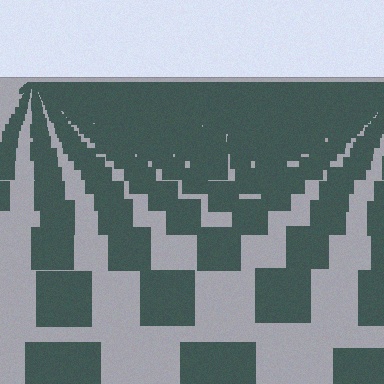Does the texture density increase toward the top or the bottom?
Density increases toward the top.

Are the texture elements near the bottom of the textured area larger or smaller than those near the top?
Larger. Near the bottom, elements are closer to the viewer and appear at a bigger on-screen size.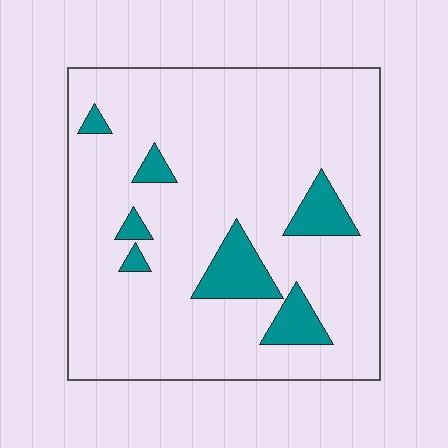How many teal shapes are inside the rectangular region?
7.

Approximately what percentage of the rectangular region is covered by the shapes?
Approximately 10%.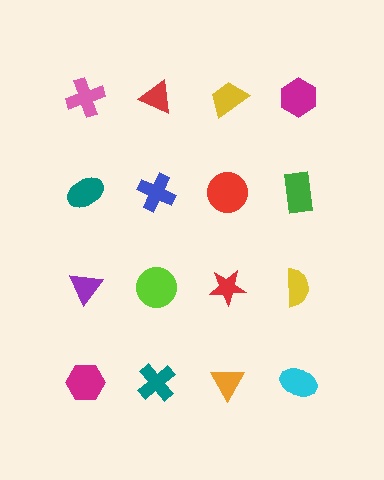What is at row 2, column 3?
A red circle.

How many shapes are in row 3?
4 shapes.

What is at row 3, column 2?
A lime circle.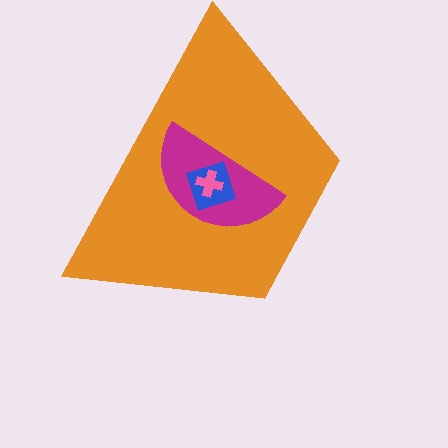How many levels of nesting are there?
4.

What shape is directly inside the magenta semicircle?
The blue diamond.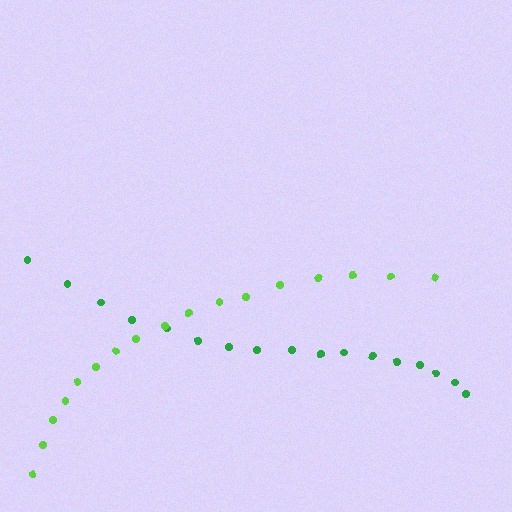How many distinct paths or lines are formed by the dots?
There are 2 distinct paths.